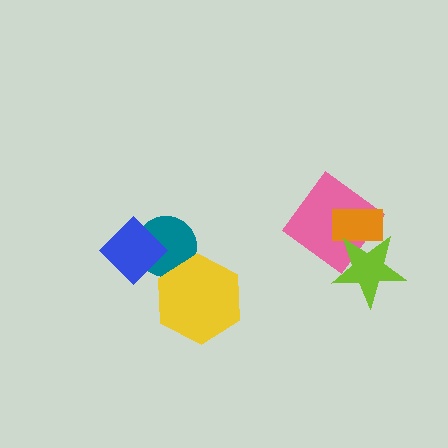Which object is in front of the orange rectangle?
The lime star is in front of the orange rectangle.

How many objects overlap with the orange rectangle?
2 objects overlap with the orange rectangle.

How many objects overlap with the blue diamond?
1 object overlaps with the blue diamond.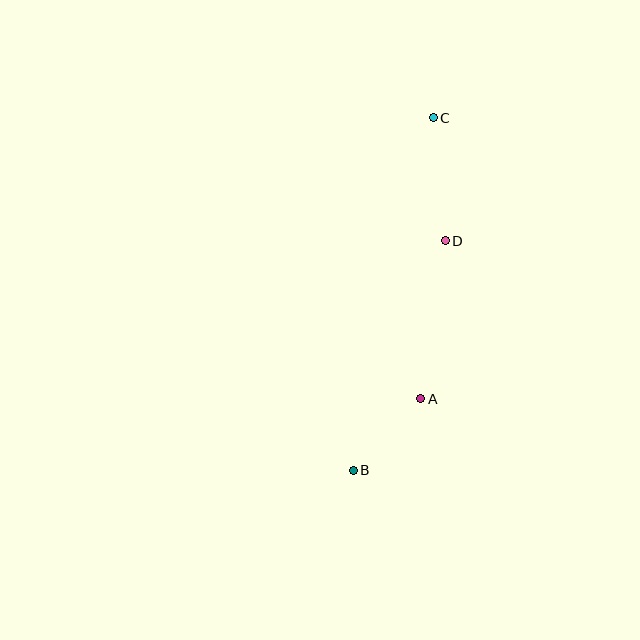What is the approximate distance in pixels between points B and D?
The distance between B and D is approximately 247 pixels.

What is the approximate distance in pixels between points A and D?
The distance between A and D is approximately 160 pixels.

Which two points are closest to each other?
Points A and B are closest to each other.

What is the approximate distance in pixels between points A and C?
The distance between A and C is approximately 281 pixels.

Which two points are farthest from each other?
Points B and C are farthest from each other.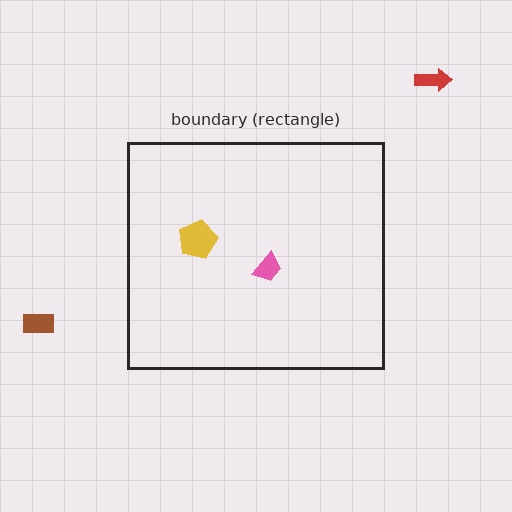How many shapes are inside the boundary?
2 inside, 2 outside.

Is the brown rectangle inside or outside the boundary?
Outside.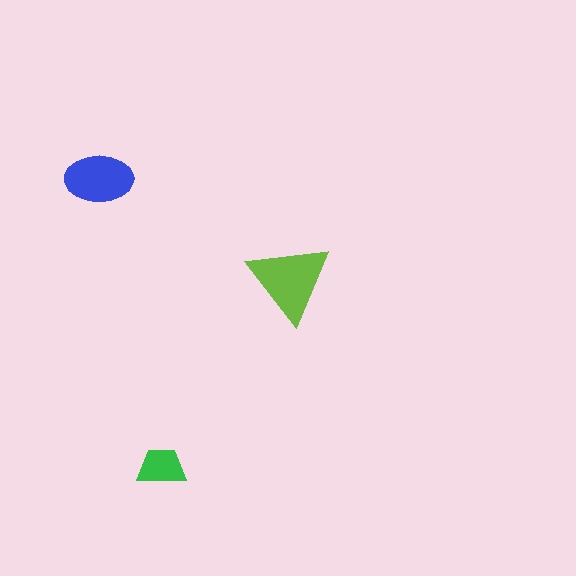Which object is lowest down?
The green trapezoid is bottommost.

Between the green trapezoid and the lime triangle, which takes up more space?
The lime triangle.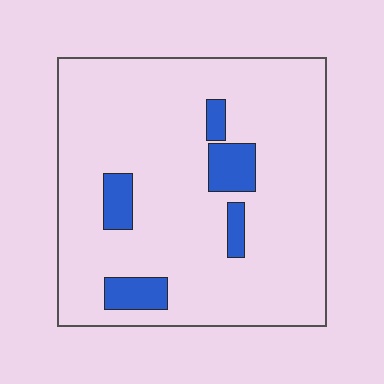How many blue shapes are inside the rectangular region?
5.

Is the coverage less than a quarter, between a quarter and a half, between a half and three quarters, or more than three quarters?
Less than a quarter.